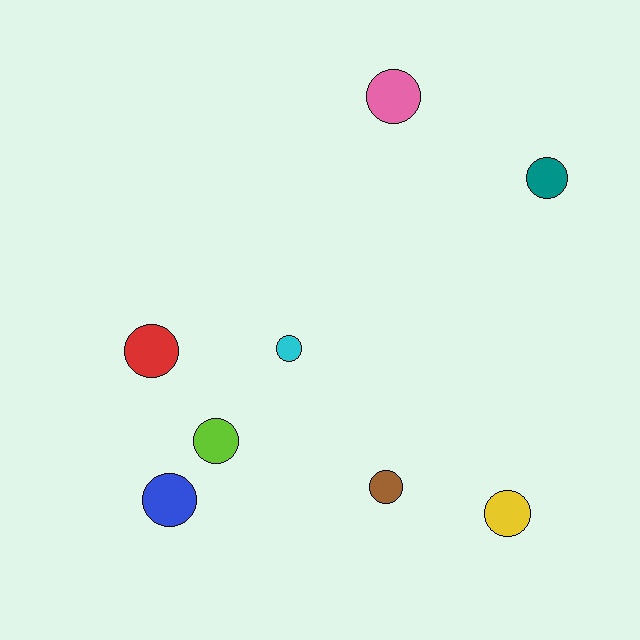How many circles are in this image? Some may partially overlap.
There are 8 circles.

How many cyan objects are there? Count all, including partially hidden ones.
There is 1 cyan object.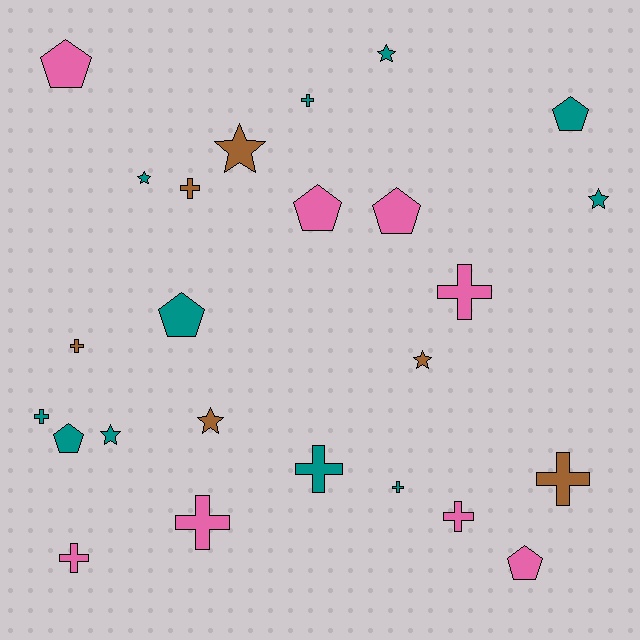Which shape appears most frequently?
Cross, with 11 objects.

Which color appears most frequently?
Teal, with 11 objects.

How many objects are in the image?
There are 25 objects.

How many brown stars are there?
There are 3 brown stars.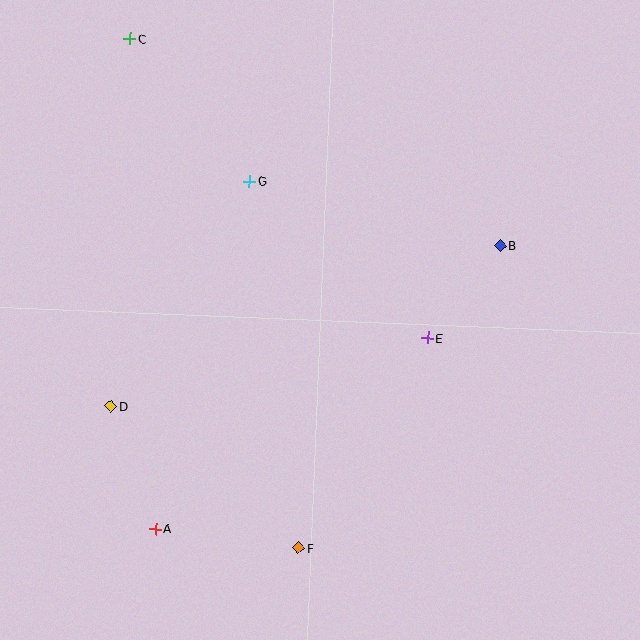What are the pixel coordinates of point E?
Point E is at (428, 338).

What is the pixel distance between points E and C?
The distance between E and C is 422 pixels.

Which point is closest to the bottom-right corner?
Point F is closest to the bottom-right corner.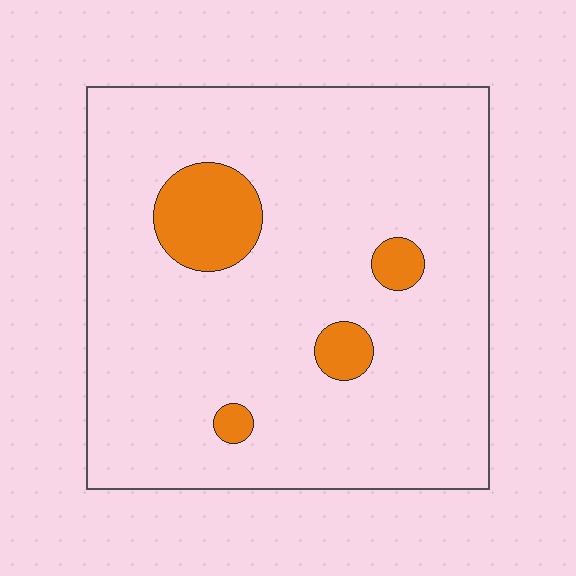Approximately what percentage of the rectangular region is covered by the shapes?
Approximately 10%.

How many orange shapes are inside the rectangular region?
4.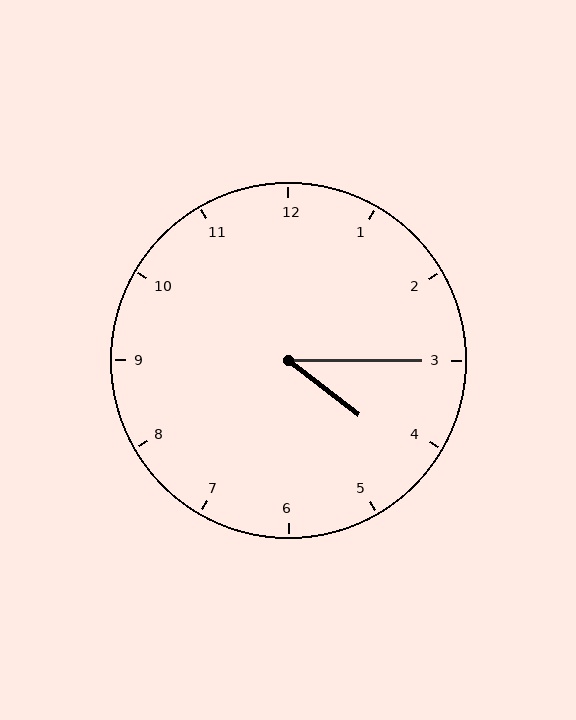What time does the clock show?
4:15.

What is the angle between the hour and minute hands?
Approximately 38 degrees.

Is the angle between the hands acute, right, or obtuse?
It is acute.